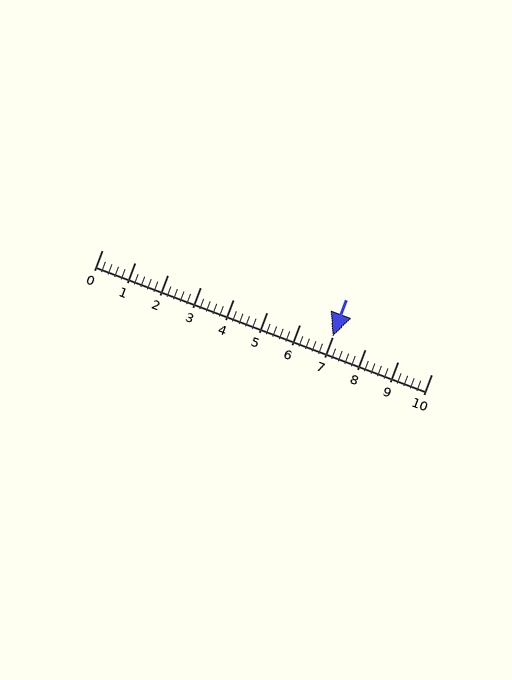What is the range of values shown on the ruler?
The ruler shows values from 0 to 10.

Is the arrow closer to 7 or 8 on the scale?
The arrow is closer to 7.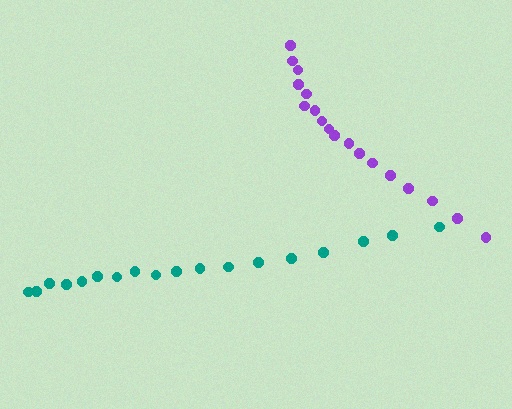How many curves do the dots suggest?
There are 2 distinct paths.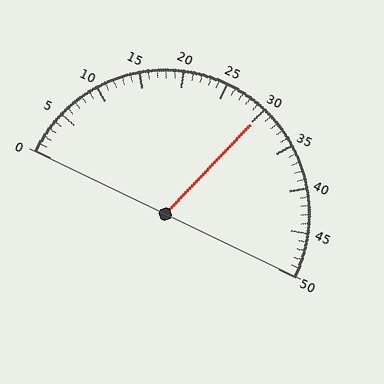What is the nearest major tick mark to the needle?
The nearest major tick mark is 30.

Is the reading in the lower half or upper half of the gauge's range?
The reading is in the upper half of the range (0 to 50).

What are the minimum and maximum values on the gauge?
The gauge ranges from 0 to 50.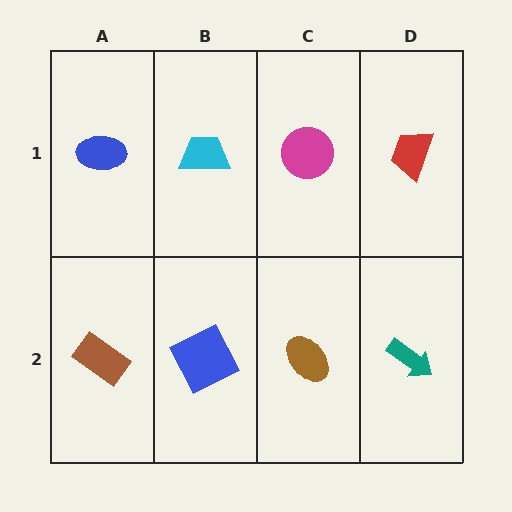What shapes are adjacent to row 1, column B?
A blue square (row 2, column B), a blue ellipse (row 1, column A), a magenta circle (row 1, column C).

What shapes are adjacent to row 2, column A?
A blue ellipse (row 1, column A), a blue square (row 2, column B).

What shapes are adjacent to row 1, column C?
A brown ellipse (row 2, column C), a cyan trapezoid (row 1, column B), a red trapezoid (row 1, column D).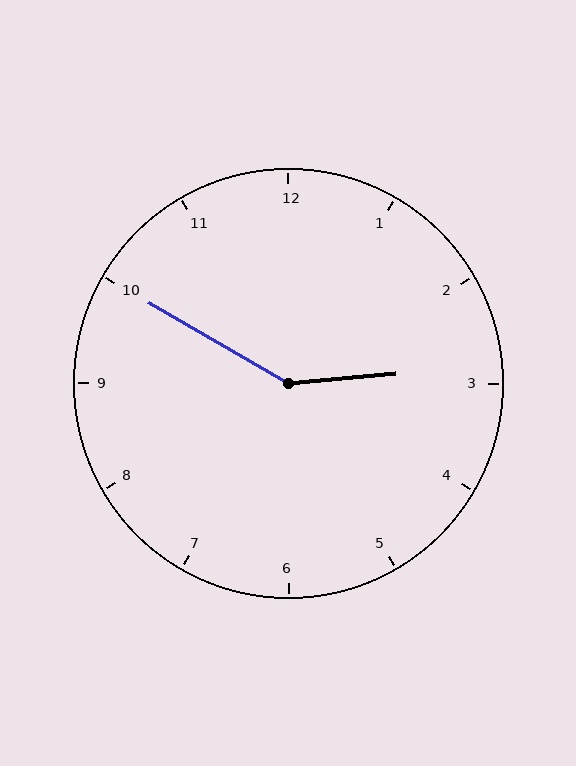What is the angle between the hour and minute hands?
Approximately 145 degrees.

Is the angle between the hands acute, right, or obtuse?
It is obtuse.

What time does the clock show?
2:50.